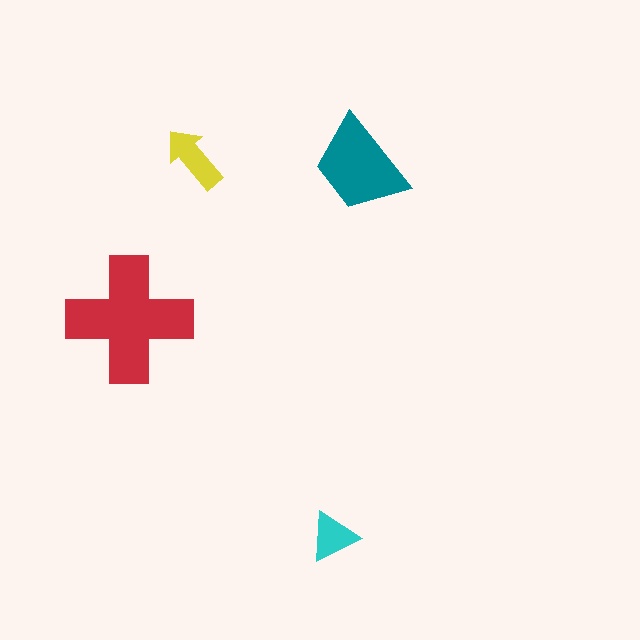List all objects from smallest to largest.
The cyan triangle, the yellow arrow, the teal trapezoid, the red cross.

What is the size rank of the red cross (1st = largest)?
1st.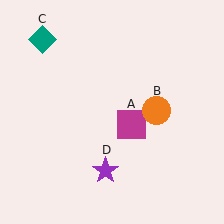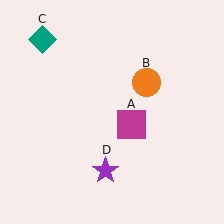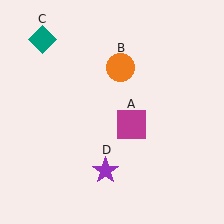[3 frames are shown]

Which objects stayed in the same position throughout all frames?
Magenta square (object A) and teal diamond (object C) and purple star (object D) remained stationary.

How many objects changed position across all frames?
1 object changed position: orange circle (object B).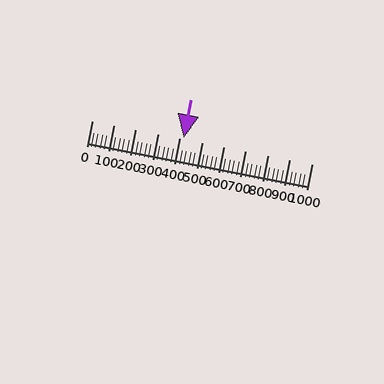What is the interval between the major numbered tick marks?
The major tick marks are spaced 100 units apart.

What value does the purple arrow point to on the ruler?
The purple arrow points to approximately 418.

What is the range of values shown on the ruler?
The ruler shows values from 0 to 1000.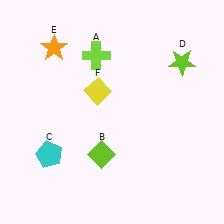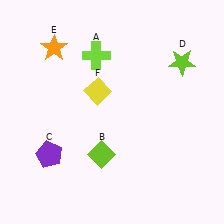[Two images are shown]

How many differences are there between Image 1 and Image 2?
There is 1 difference between the two images.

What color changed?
The pentagon (C) changed from cyan in Image 1 to purple in Image 2.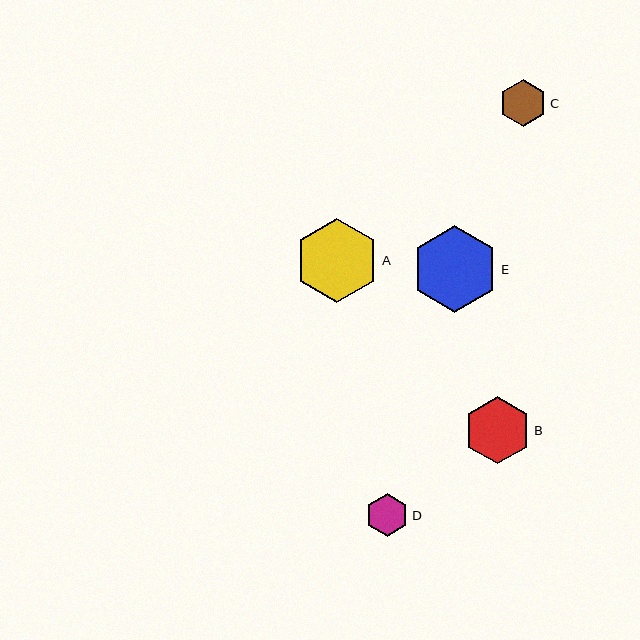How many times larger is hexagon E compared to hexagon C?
Hexagon E is approximately 1.8 times the size of hexagon C.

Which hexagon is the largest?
Hexagon E is the largest with a size of approximately 86 pixels.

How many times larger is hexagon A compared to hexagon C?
Hexagon A is approximately 1.8 times the size of hexagon C.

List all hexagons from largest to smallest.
From largest to smallest: E, A, B, C, D.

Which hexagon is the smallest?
Hexagon D is the smallest with a size of approximately 43 pixels.